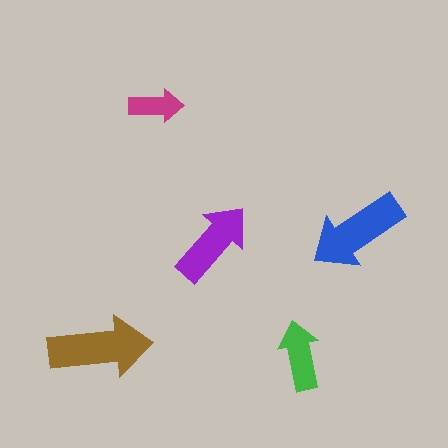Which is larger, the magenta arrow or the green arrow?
The green one.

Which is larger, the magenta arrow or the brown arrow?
The brown one.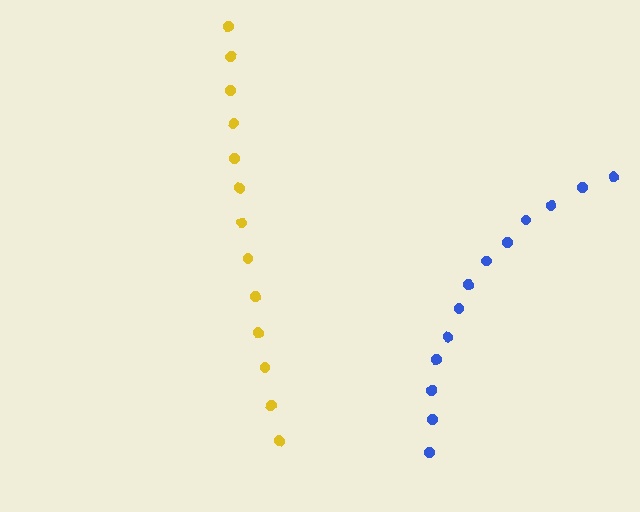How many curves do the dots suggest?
There are 2 distinct paths.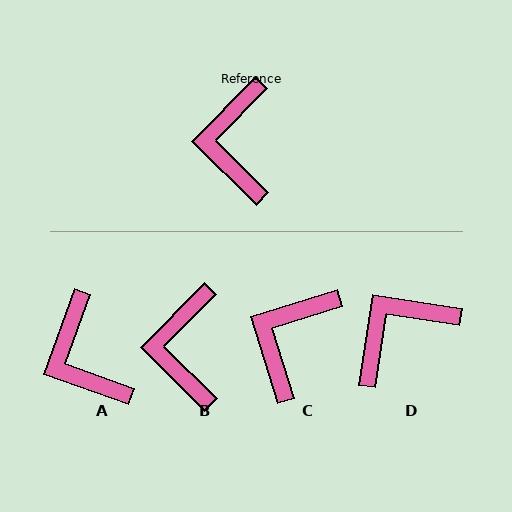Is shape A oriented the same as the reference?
No, it is off by about 25 degrees.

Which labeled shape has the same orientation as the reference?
B.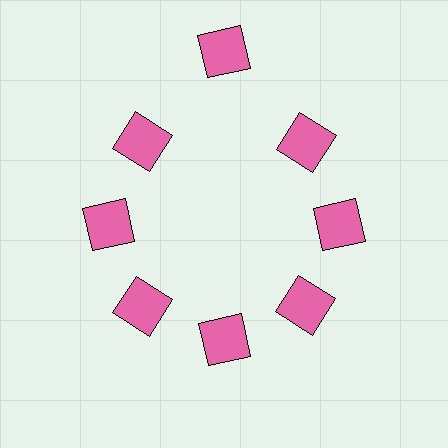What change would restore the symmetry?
The symmetry would be restored by moving it inward, back onto the ring so that all 8 squares sit at equal angles and equal distance from the center.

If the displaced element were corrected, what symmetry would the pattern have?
It would have 8-fold rotational symmetry — the pattern would map onto itself every 45 degrees.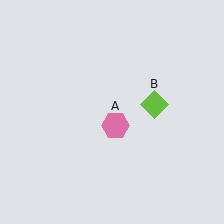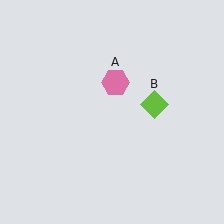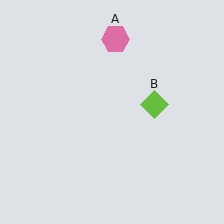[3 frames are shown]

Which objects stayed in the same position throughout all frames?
Lime diamond (object B) remained stationary.